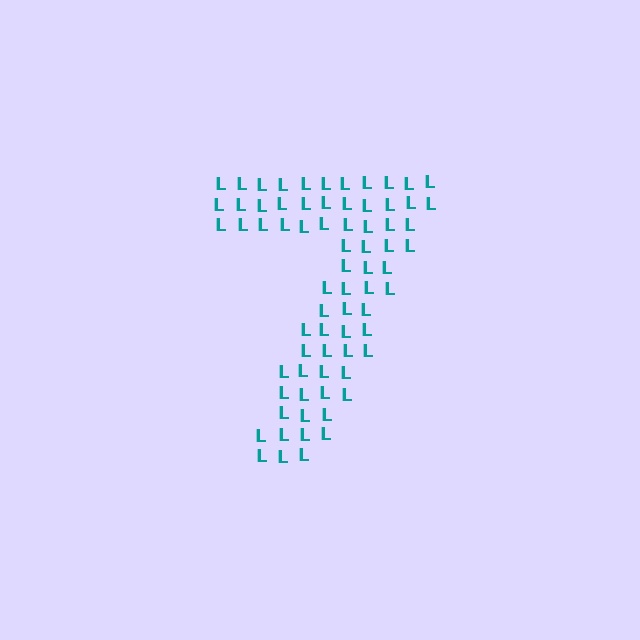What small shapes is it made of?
It is made of small letter L's.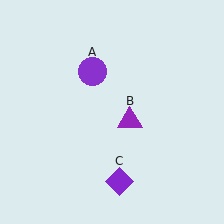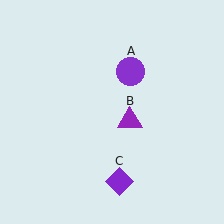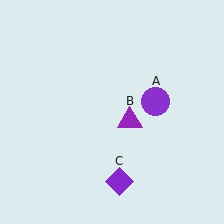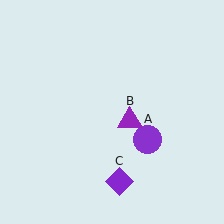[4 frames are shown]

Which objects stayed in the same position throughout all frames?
Purple triangle (object B) and purple diamond (object C) remained stationary.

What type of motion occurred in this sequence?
The purple circle (object A) rotated clockwise around the center of the scene.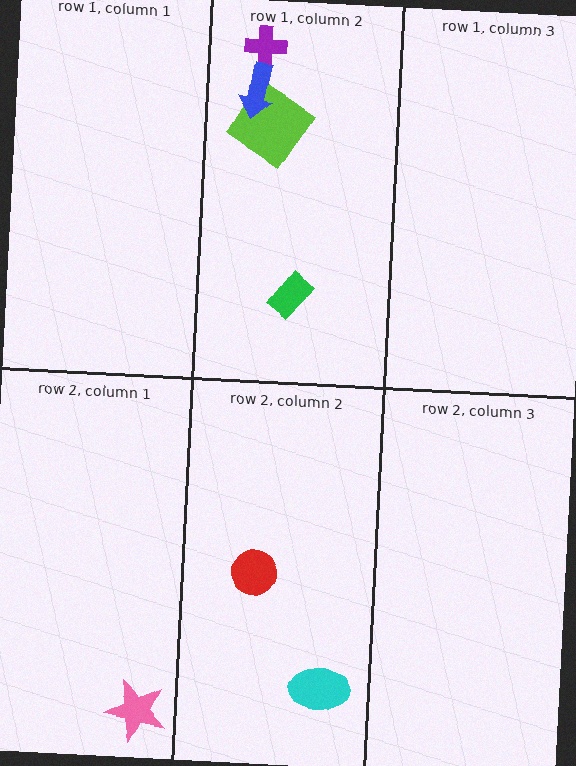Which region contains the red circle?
The row 2, column 2 region.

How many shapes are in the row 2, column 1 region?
1.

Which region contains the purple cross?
The row 1, column 2 region.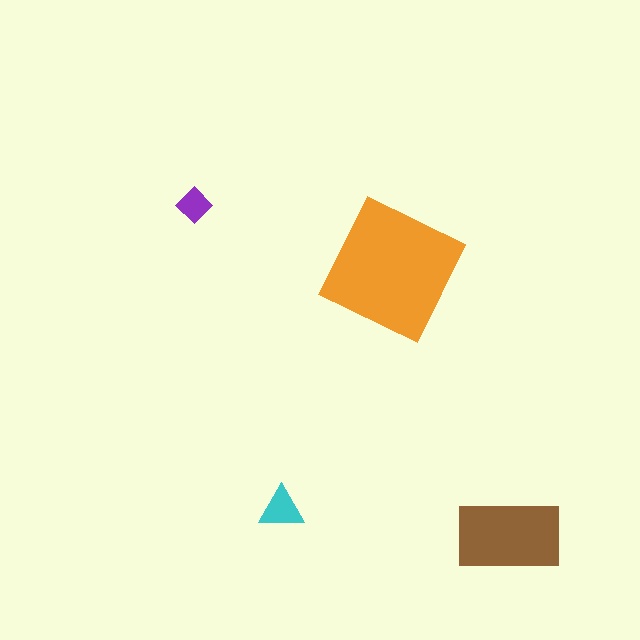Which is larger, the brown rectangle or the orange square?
The orange square.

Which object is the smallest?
The purple diamond.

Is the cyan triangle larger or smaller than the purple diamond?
Larger.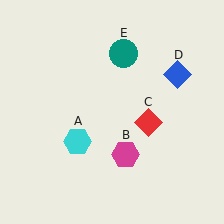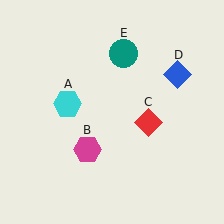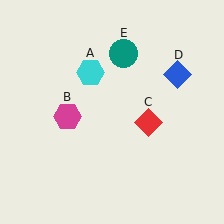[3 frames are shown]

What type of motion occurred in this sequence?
The cyan hexagon (object A), magenta hexagon (object B) rotated clockwise around the center of the scene.